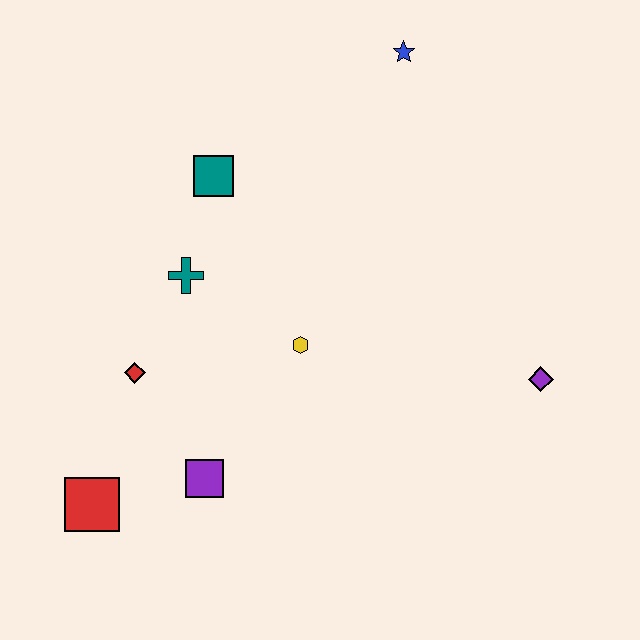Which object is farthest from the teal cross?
The purple diamond is farthest from the teal cross.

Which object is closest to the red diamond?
The teal cross is closest to the red diamond.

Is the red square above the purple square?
No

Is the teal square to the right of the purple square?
Yes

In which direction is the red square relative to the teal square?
The red square is below the teal square.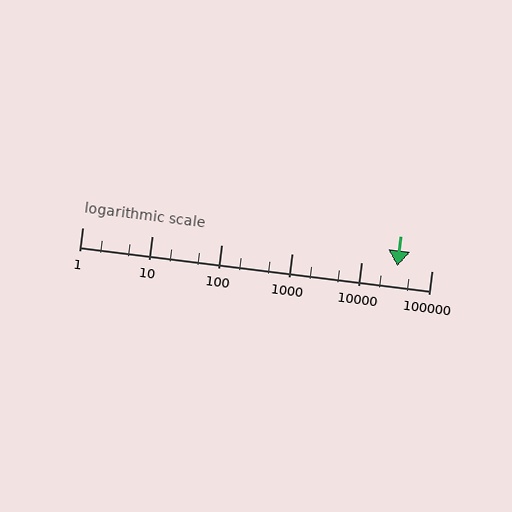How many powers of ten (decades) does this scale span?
The scale spans 5 decades, from 1 to 100000.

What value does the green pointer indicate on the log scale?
The pointer indicates approximately 32000.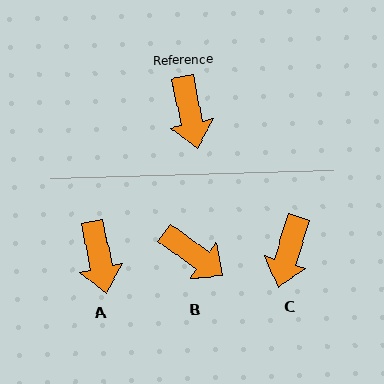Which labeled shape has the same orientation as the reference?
A.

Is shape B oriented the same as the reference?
No, it is off by about 42 degrees.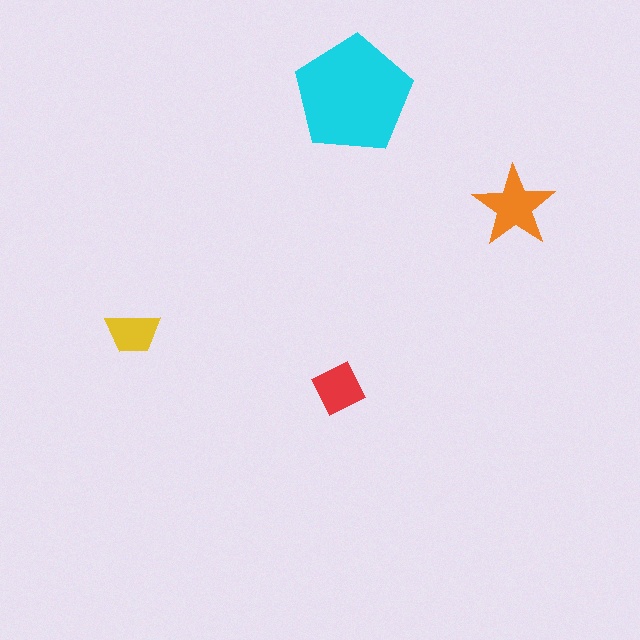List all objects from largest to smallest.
The cyan pentagon, the orange star, the red diamond, the yellow trapezoid.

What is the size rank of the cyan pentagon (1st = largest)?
1st.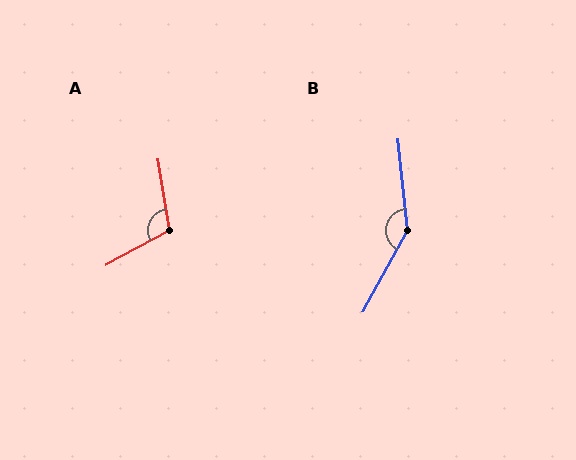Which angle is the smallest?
A, at approximately 110 degrees.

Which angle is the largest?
B, at approximately 145 degrees.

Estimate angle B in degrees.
Approximately 145 degrees.